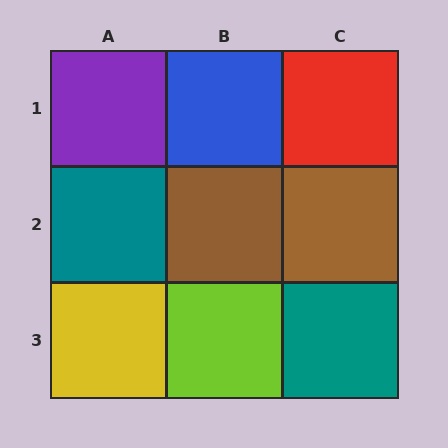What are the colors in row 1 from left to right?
Purple, blue, red.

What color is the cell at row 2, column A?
Teal.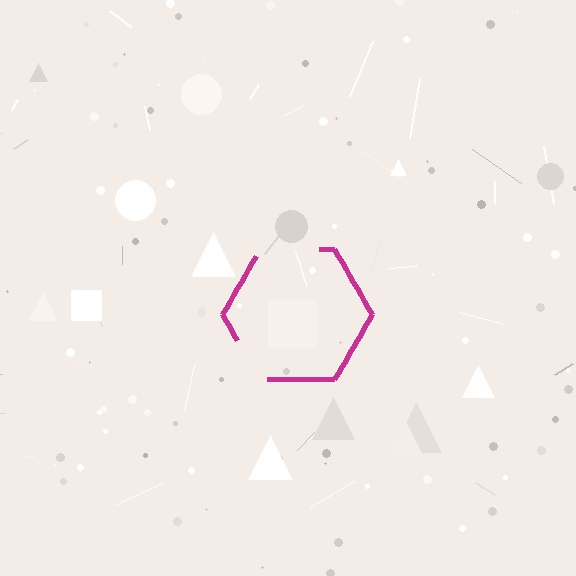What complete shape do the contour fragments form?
The contour fragments form a hexagon.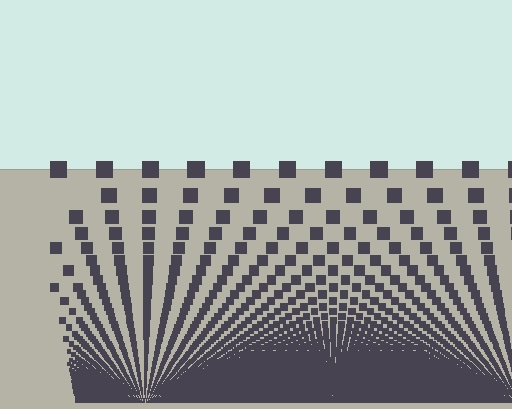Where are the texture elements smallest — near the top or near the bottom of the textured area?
Near the bottom.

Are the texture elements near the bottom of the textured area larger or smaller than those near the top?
Smaller. The gradient is inverted — elements near the bottom are smaller and denser.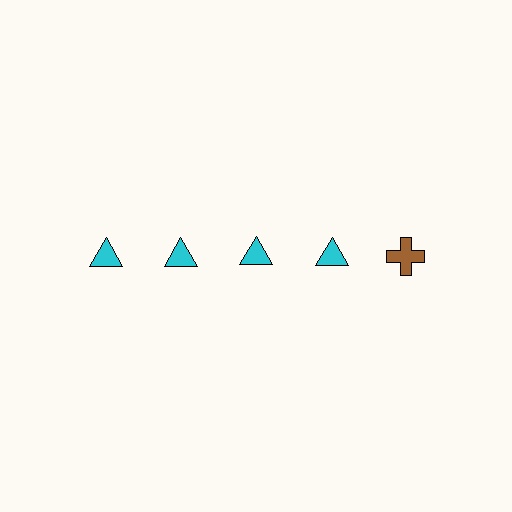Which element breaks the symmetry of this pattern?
The brown cross in the top row, rightmost column breaks the symmetry. All other shapes are cyan triangles.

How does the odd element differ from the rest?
It differs in both color (brown instead of cyan) and shape (cross instead of triangle).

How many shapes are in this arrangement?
There are 5 shapes arranged in a grid pattern.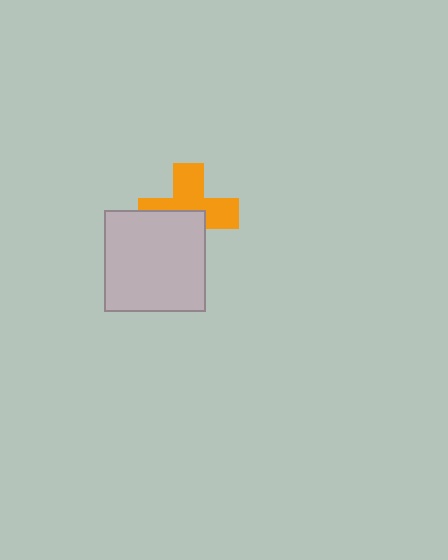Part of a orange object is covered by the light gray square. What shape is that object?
It is a cross.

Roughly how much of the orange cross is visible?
About half of it is visible (roughly 55%).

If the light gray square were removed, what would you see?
You would see the complete orange cross.